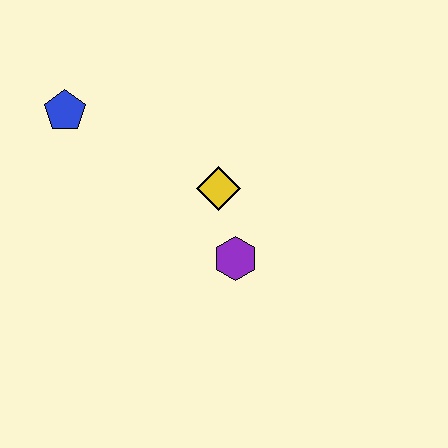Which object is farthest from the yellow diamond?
The blue pentagon is farthest from the yellow diamond.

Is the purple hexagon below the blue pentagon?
Yes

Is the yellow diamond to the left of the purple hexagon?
Yes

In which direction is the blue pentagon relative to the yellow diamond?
The blue pentagon is to the left of the yellow diamond.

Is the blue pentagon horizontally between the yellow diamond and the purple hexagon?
No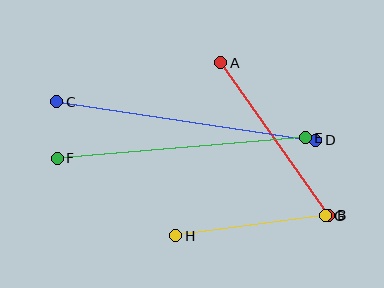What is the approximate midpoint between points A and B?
The midpoint is at approximately (275, 139) pixels.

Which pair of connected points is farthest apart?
Points C and D are farthest apart.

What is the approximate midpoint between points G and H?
The midpoint is at approximately (250, 226) pixels.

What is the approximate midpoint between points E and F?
The midpoint is at approximately (181, 148) pixels.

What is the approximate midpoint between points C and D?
The midpoint is at approximately (186, 121) pixels.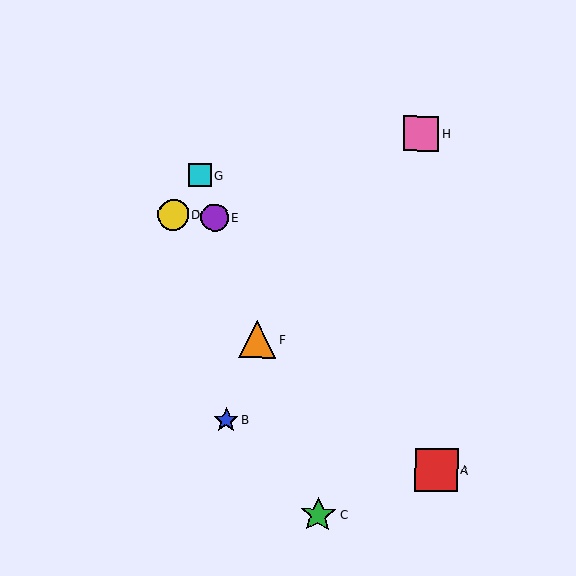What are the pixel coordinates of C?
Object C is at (318, 515).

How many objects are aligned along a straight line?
4 objects (C, E, F, G) are aligned along a straight line.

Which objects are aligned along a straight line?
Objects C, E, F, G are aligned along a straight line.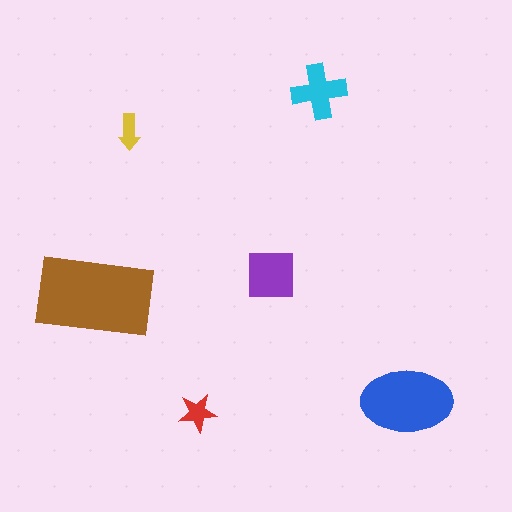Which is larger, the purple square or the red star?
The purple square.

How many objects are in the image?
There are 6 objects in the image.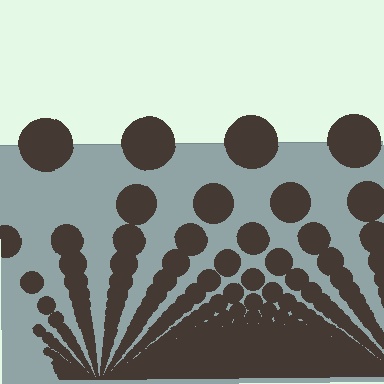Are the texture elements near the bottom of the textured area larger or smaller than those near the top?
Smaller. The gradient is inverted — elements near the bottom are smaller and denser.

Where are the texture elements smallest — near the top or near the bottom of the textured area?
Near the bottom.